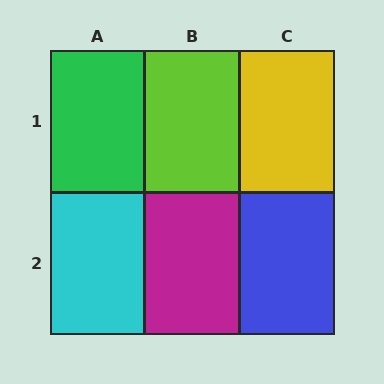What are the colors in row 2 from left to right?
Cyan, magenta, blue.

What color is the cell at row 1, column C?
Yellow.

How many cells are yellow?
1 cell is yellow.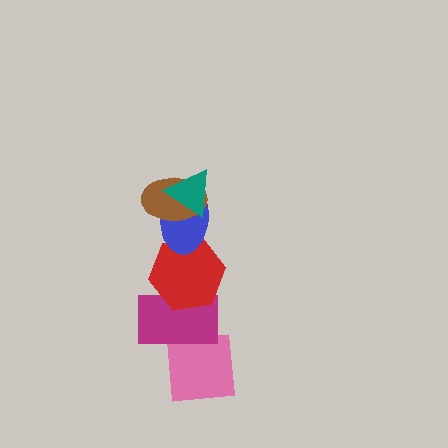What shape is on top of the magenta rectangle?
The red hexagon is on top of the magenta rectangle.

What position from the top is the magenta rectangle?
The magenta rectangle is 5th from the top.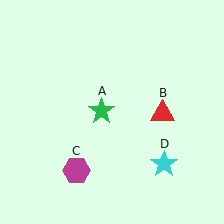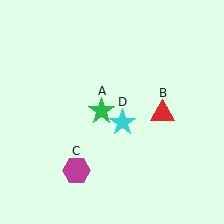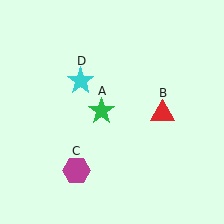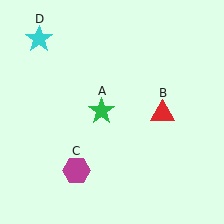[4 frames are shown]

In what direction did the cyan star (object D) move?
The cyan star (object D) moved up and to the left.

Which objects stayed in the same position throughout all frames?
Green star (object A) and red triangle (object B) and magenta hexagon (object C) remained stationary.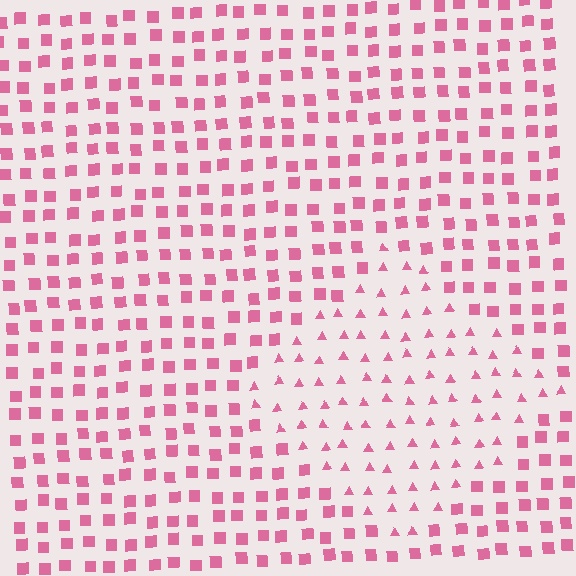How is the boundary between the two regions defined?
The boundary is defined by a change in element shape: triangles inside vs. squares outside. All elements share the same color and spacing.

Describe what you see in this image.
The image is filled with small pink elements arranged in a uniform grid. A diamond-shaped region contains triangles, while the surrounding area contains squares. The boundary is defined purely by the change in element shape.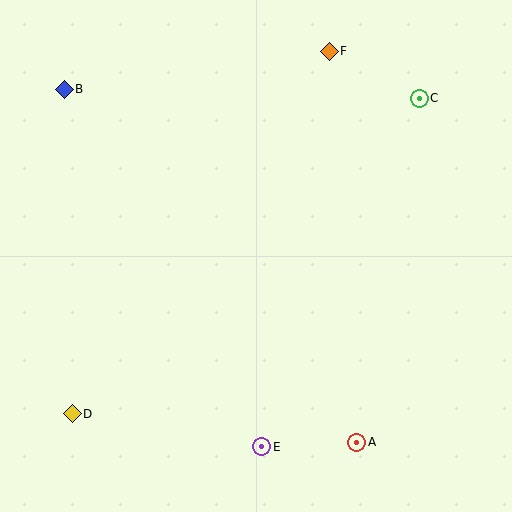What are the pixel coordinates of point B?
Point B is at (64, 89).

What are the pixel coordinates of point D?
Point D is at (72, 414).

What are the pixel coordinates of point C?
Point C is at (419, 98).